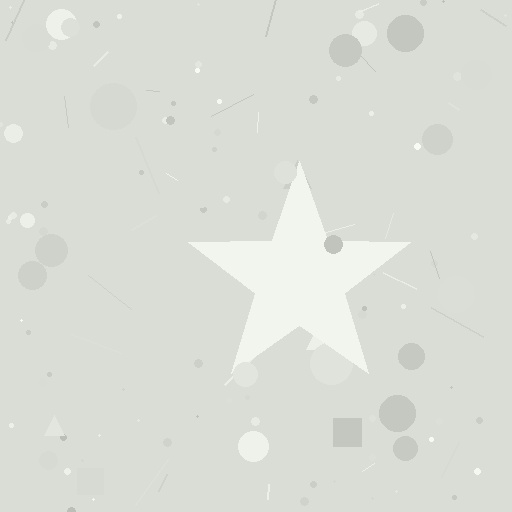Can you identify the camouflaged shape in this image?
The camouflaged shape is a star.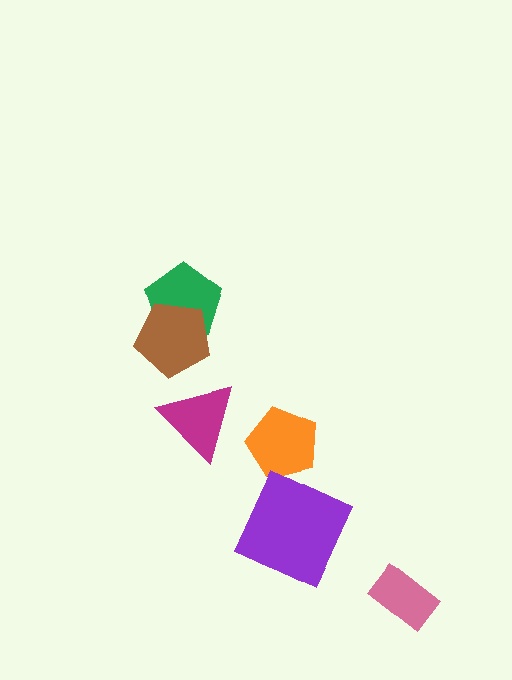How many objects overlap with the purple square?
0 objects overlap with the purple square.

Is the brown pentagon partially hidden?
No, no other shape covers it.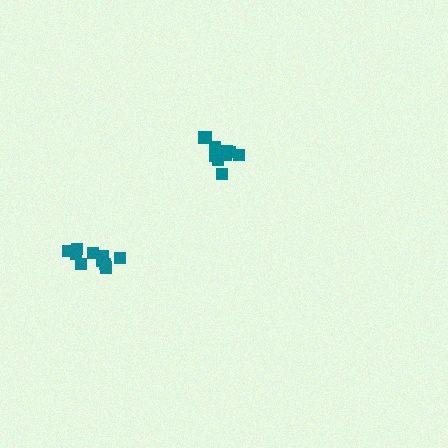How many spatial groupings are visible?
There are 2 spatial groupings.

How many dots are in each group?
Group 1: 10 dots, Group 2: 10 dots (20 total).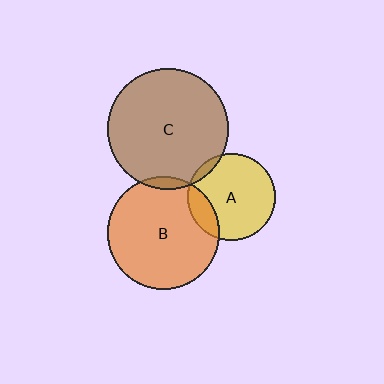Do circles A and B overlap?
Yes.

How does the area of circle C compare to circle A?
Approximately 1.9 times.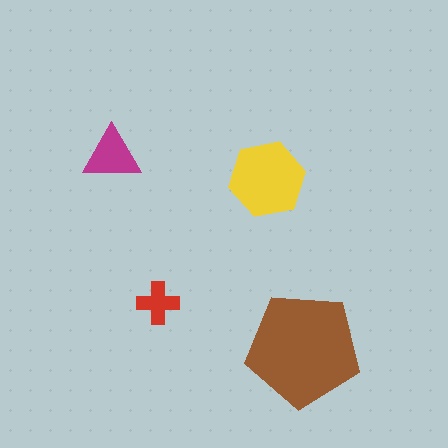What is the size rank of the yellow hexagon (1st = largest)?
2nd.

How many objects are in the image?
There are 4 objects in the image.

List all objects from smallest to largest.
The red cross, the magenta triangle, the yellow hexagon, the brown pentagon.